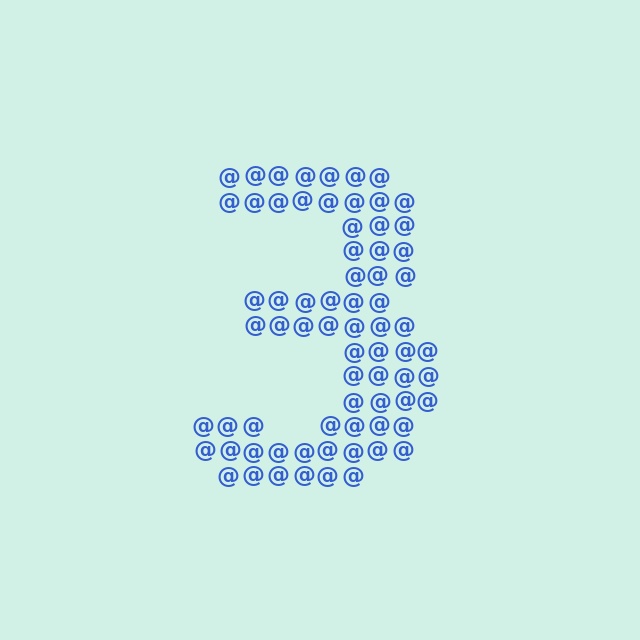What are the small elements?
The small elements are at signs.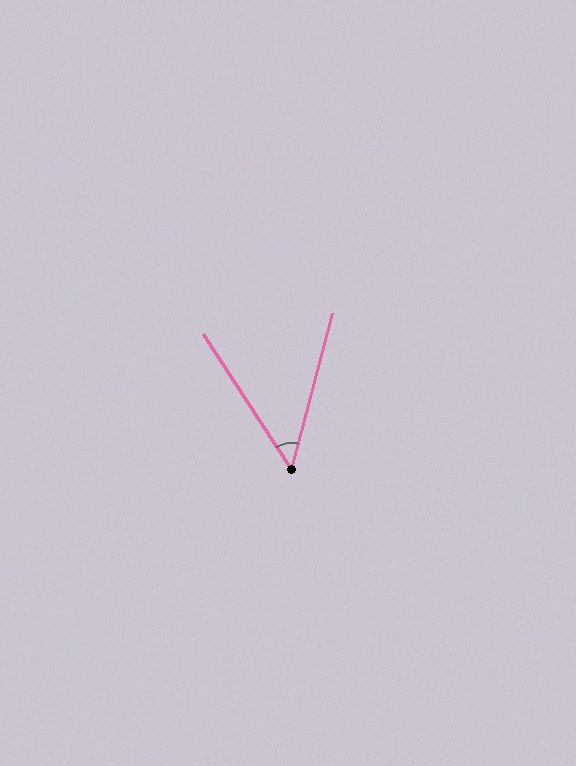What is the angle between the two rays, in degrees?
Approximately 48 degrees.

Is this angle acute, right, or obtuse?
It is acute.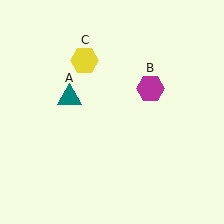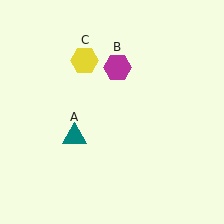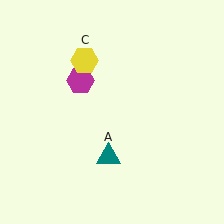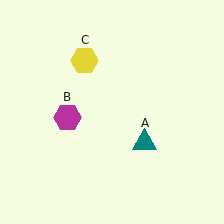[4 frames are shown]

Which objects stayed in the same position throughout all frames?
Yellow hexagon (object C) remained stationary.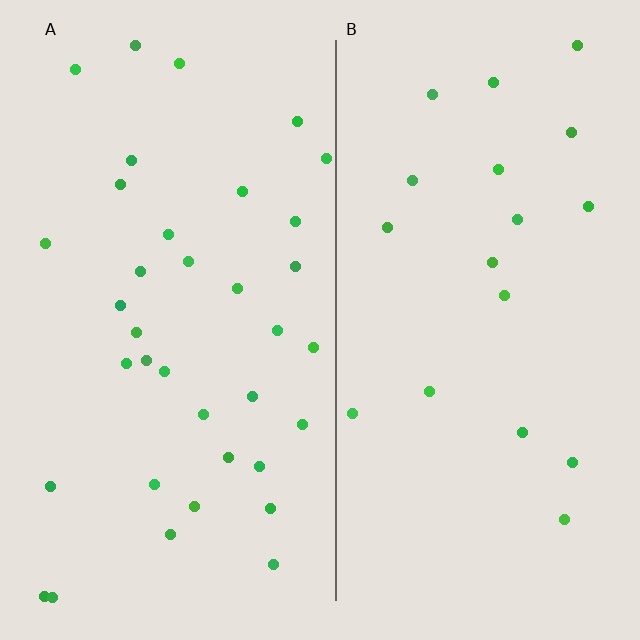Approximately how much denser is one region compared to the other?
Approximately 2.0× — region A over region B.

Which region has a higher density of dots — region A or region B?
A (the left).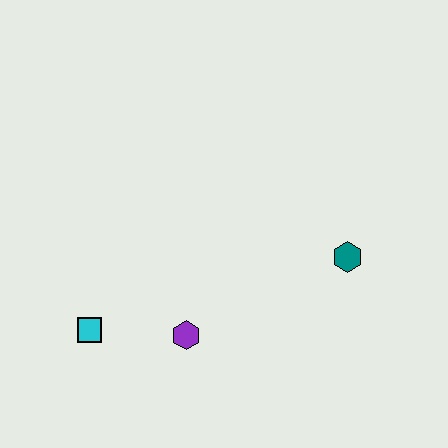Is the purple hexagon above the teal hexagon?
No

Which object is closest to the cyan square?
The purple hexagon is closest to the cyan square.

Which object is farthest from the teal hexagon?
The cyan square is farthest from the teal hexagon.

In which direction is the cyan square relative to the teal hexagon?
The cyan square is to the left of the teal hexagon.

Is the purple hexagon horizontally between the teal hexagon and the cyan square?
Yes